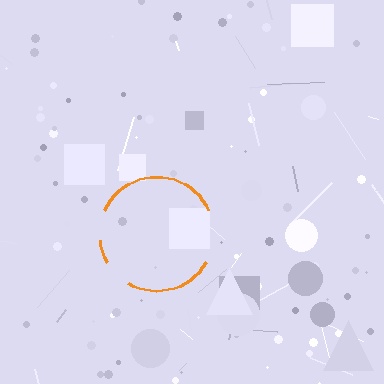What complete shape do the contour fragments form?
The contour fragments form a circle.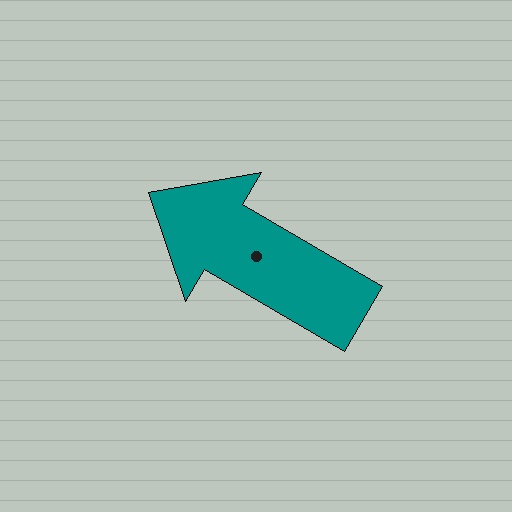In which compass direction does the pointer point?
Northwest.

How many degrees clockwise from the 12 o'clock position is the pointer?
Approximately 300 degrees.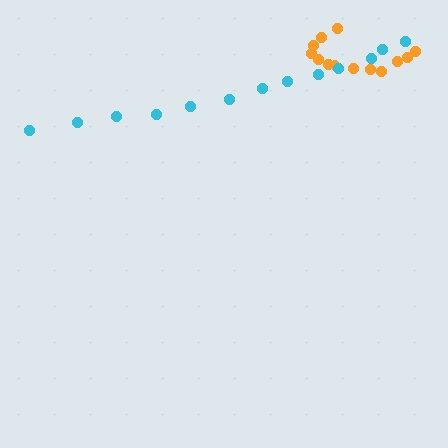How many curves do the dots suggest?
There are 2 distinct paths.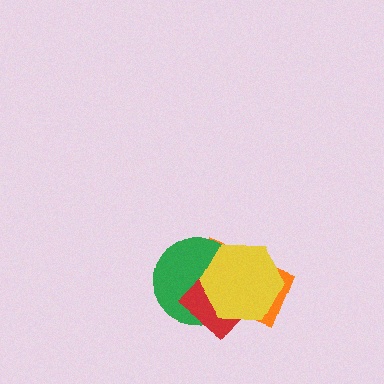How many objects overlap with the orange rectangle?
3 objects overlap with the orange rectangle.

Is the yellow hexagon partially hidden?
No, no other shape covers it.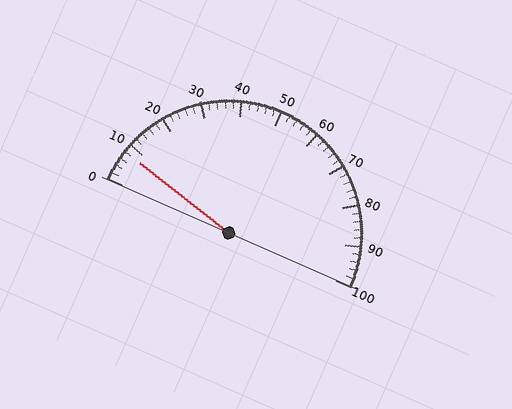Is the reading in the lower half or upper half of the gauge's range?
The reading is in the lower half of the range (0 to 100).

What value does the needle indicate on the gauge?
The needle indicates approximately 8.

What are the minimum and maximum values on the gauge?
The gauge ranges from 0 to 100.